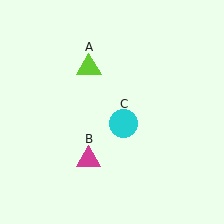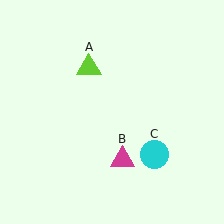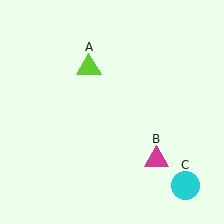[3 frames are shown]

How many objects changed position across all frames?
2 objects changed position: magenta triangle (object B), cyan circle (object C).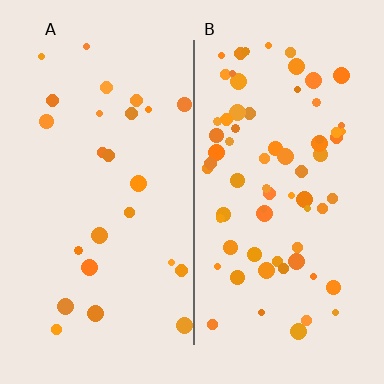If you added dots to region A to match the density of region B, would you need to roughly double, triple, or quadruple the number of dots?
Approximately triple.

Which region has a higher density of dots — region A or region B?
B (the right).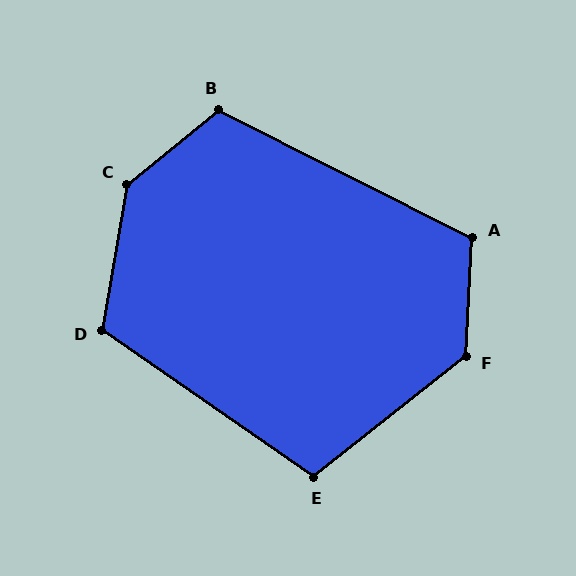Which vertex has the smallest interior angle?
E, at approximately 107 degrees.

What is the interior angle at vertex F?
Approximately 131 degrees (obtuse).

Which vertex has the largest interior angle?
C, at approximately 139 degrees.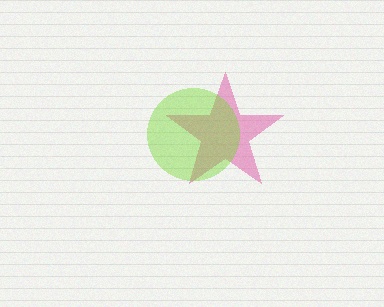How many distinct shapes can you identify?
There are 2 distinct shapes: a pink star, a lime circle.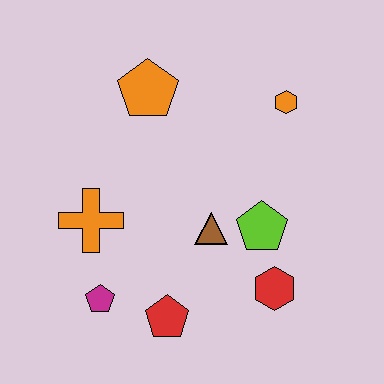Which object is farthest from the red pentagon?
The orange hexagon is farthest from the red pentagon.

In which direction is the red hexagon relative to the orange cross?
The red hexagon is to the right of the orange cross.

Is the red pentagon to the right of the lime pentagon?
No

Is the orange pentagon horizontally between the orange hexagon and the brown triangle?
No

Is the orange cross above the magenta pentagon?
Yes